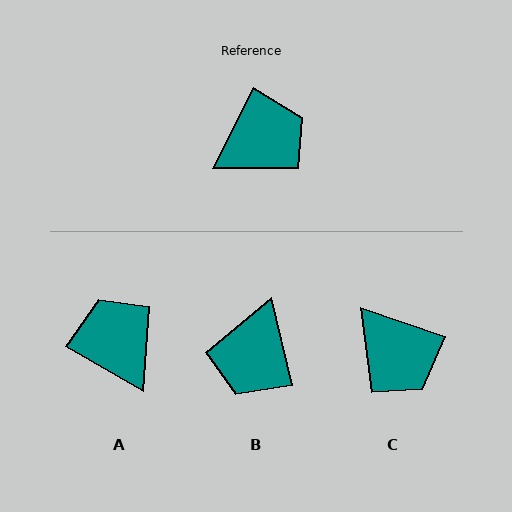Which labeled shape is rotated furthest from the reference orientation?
B, about 140 degrees away.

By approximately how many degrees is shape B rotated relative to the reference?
Approximately 140 degrees clockwise.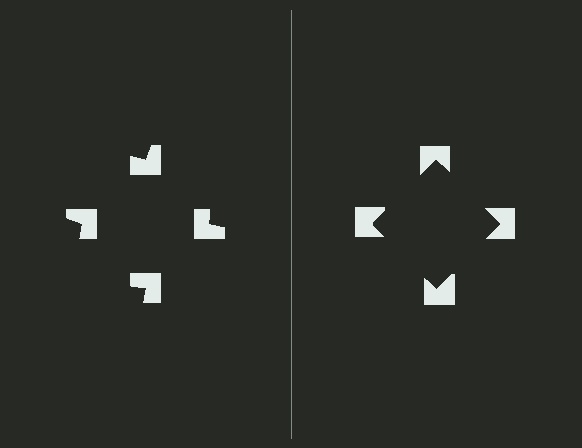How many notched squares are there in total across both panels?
8 — 4 on each side.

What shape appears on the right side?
An illusory square.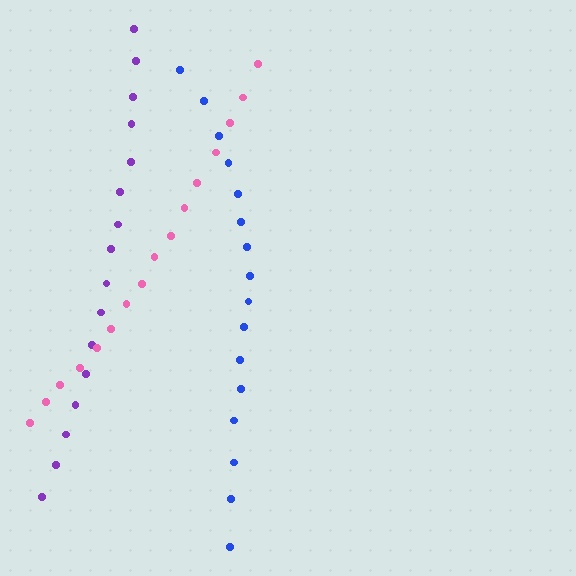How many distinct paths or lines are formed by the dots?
There are 3 distinct paths.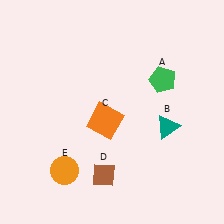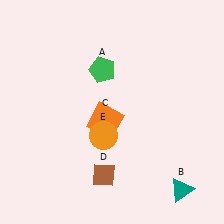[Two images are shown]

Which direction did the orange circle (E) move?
The orange circle (E) moved right.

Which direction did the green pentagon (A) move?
The green pentagon (A) moved left.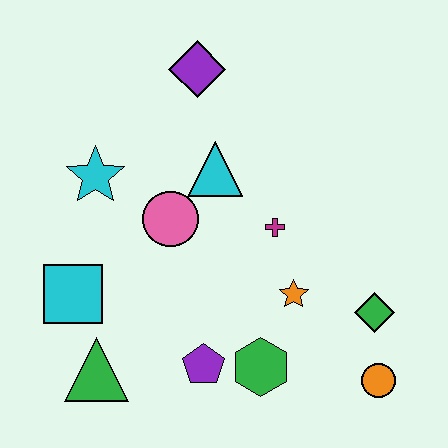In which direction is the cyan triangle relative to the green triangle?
The cyan triangle is above the green triangle.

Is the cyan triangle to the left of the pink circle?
No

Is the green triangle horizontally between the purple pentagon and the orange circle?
No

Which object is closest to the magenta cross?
The orange star is closest to the magenta cross.